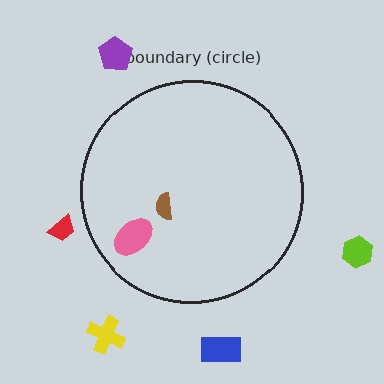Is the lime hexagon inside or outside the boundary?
Outside.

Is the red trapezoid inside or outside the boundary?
Outside.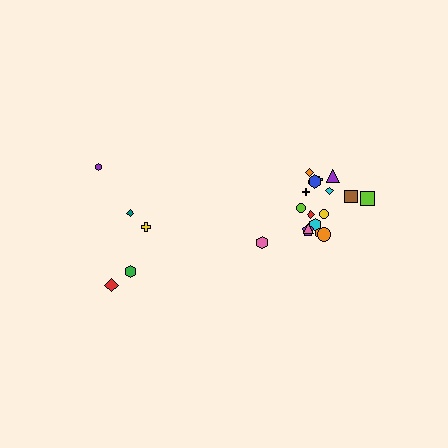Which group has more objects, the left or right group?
The right group.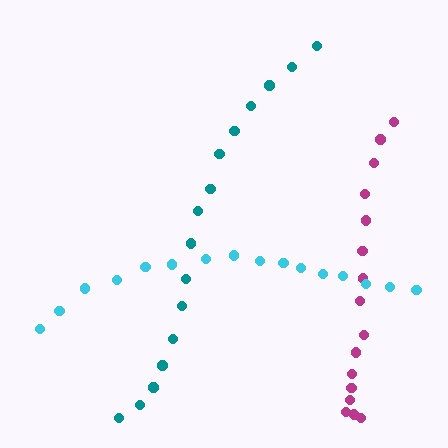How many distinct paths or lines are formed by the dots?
There are 3 distinct paths.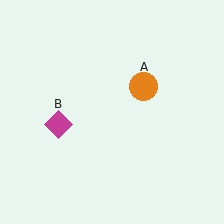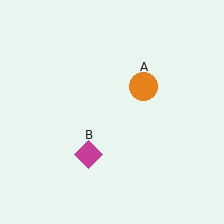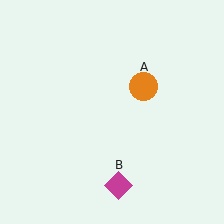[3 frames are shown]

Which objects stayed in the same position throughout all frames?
Orange circle (object A) remained stationary.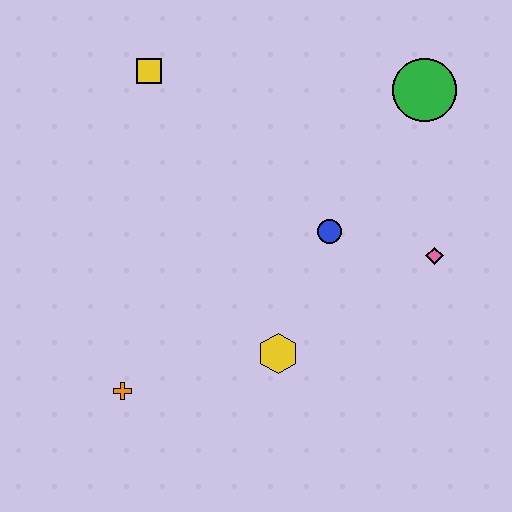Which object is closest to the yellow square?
The blue circle is closest to the yellow square.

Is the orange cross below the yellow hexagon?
Yes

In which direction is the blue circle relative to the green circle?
The blue circle is below the green circle.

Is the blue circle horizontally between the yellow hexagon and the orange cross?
No